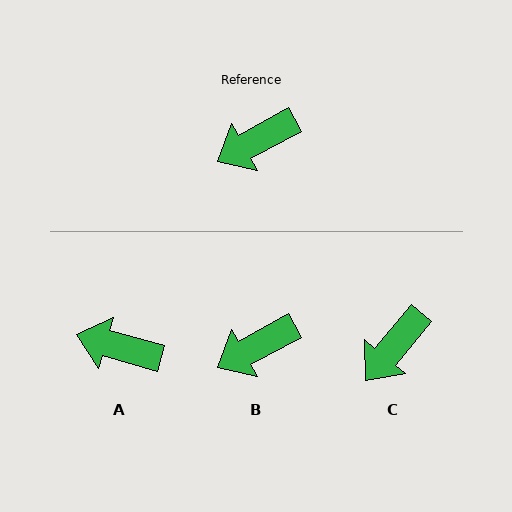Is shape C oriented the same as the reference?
No, it is off by about 22 degrees.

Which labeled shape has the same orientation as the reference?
B.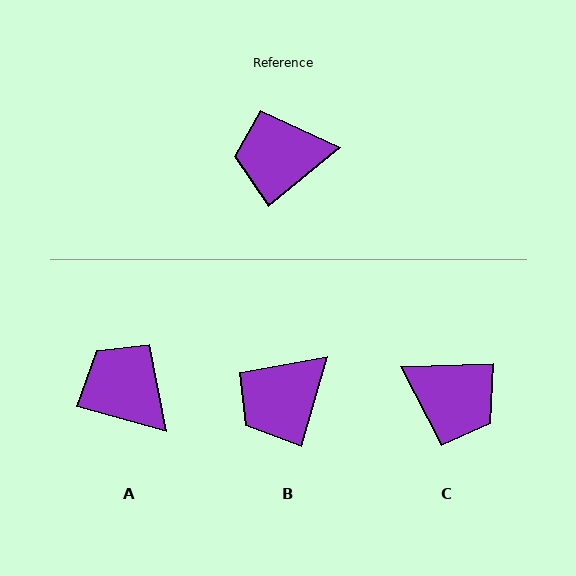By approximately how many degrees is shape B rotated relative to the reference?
Approximately 35 degrees counter-clockwise.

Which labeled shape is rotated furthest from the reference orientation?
C, about 143 degrees away.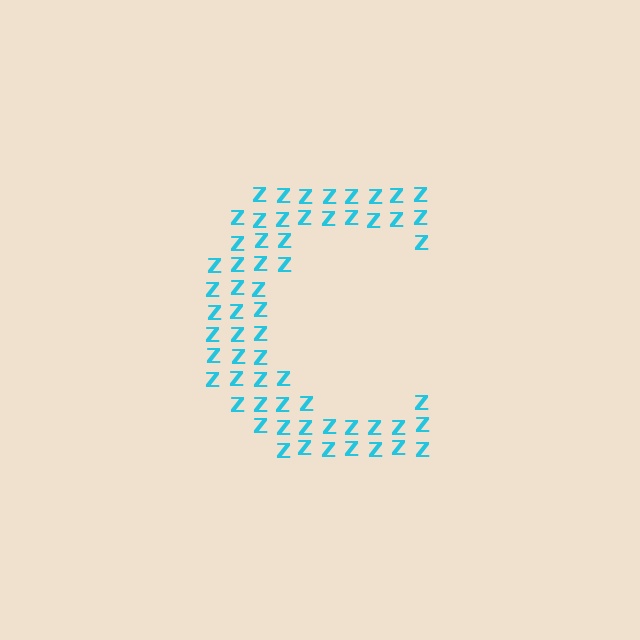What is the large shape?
The large shape is the letter C.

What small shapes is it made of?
It is made of small letter Z's.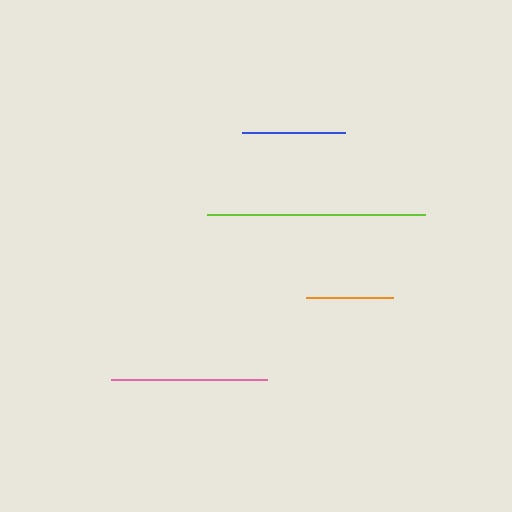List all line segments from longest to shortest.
From longest to shortest: lime, pink, blue, orange.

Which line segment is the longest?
The lime line is the longest at approximately 217 pixels.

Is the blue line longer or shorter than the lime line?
The lime line is longer than the blue line.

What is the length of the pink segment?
The pink segment is approximately 157 pixels long.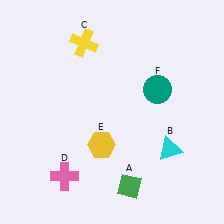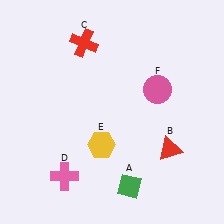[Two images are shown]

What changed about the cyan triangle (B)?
In Image 1, B is cyan. In Image 2, it changed to red.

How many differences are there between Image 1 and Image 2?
There are 3 differences between the two images.